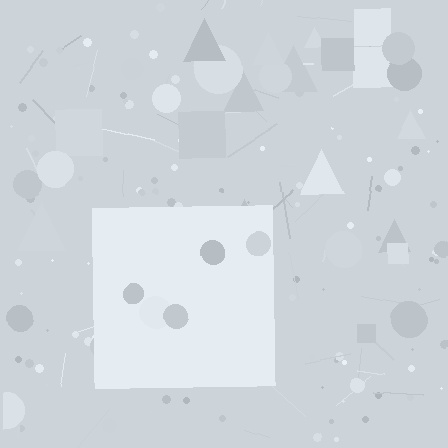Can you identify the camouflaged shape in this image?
The camouflaged shape is a square.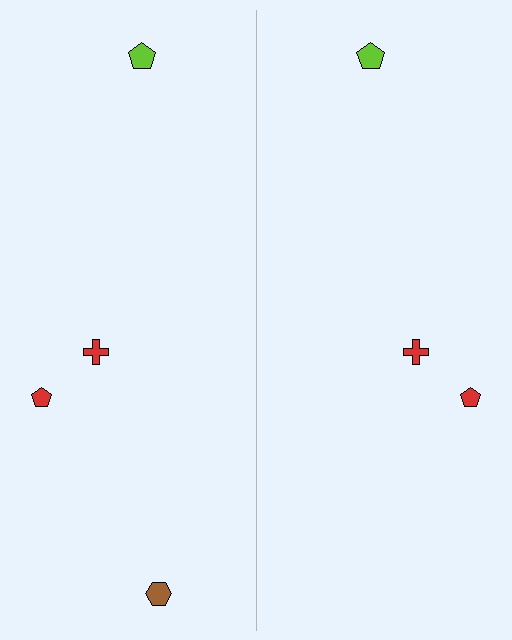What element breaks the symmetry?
A brown hexagon is missing from the right side.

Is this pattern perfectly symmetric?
No, the pattern is not perfectly symmetric. A brown hexagon is missing from the right side.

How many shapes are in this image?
There are 7 shapes in this image.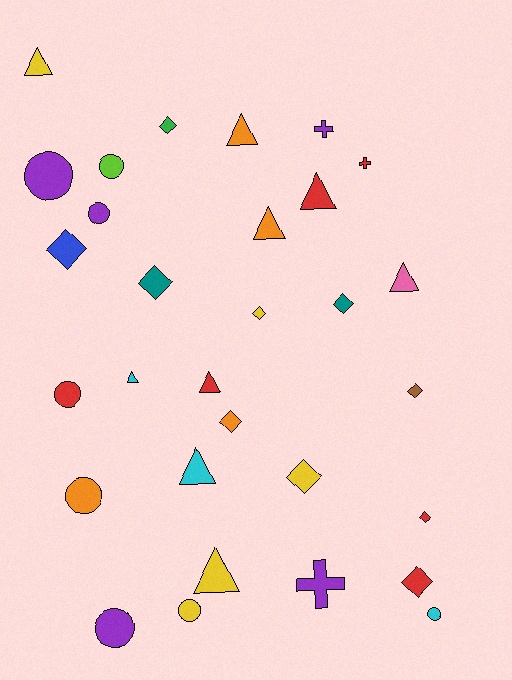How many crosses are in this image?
There are 3 crosses.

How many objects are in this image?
There are 30 objects.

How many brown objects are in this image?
There is 1 brown object.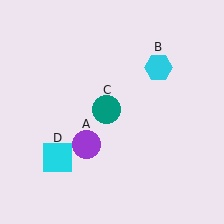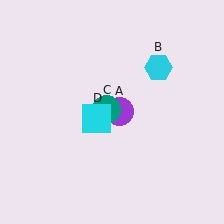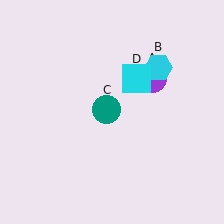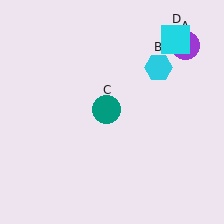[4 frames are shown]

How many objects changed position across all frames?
2 objects changed position: purple circle (object A), cyan square (object D).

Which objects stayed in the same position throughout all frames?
Cyan hexagon (object B) and teal circle (object C) remained stationary.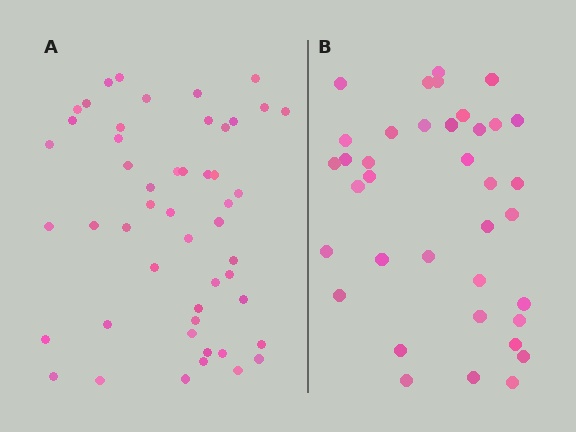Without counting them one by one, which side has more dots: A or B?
Region A (the left region) has more dots.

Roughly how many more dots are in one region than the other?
Region A has approximately 15 more dots than region B.